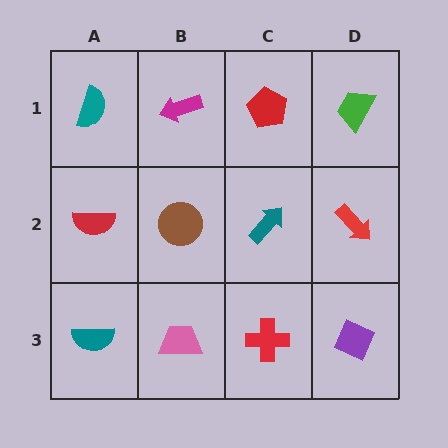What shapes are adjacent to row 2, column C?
A red pentagon (row 1, column C), a red cross (row 3, column C), a brown circle (row 2, column B), a red arrow (row 2, column D).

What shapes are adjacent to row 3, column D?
A red arrow (row 2, column D), a red cross (row 3, column C).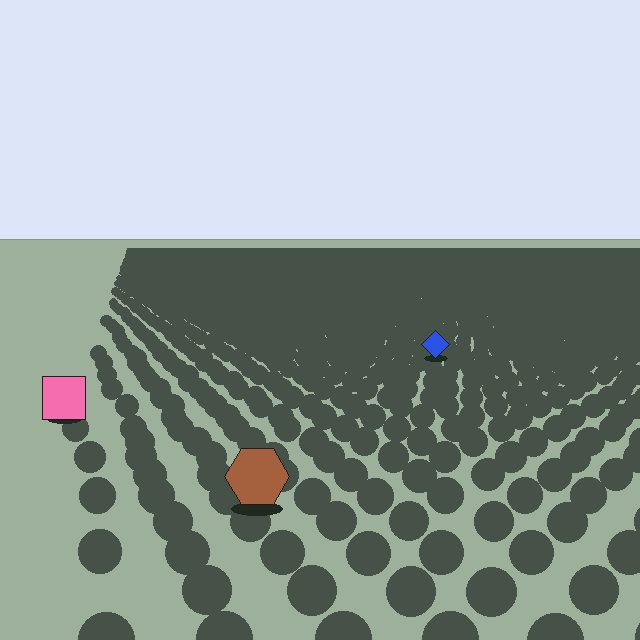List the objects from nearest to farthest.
From nearest to farthest: the brown hexagon, the pink square, the blue diamond.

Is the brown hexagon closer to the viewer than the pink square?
Yes. The brown hexagon is closer — you can tell from the texture gradient: the ground texture is coarser near it.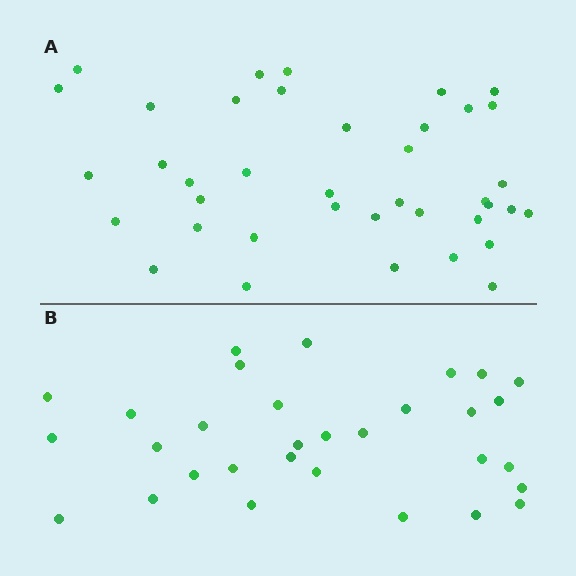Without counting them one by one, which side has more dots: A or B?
Region A (the top region) has more dots.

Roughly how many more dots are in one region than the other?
Region A has roughly 8 or so more dots than region B.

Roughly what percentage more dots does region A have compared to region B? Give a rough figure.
About 25% more.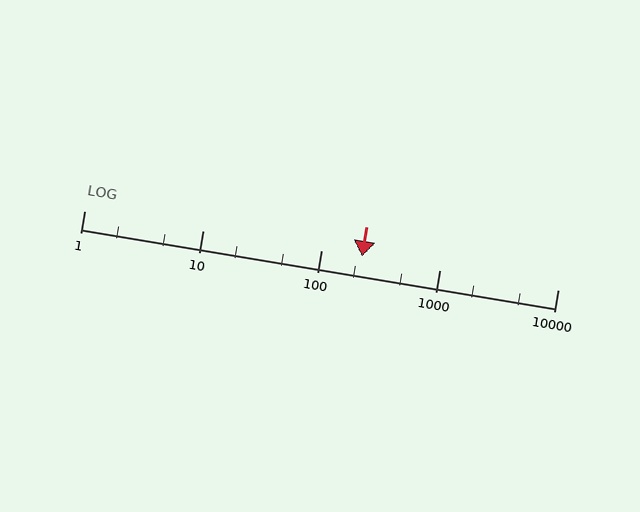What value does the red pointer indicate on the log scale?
The pointer indicates approximately 220.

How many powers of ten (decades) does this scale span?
The scale spans 4 decades, from 1 to 10000.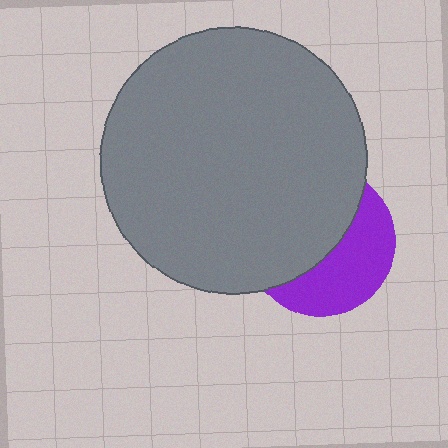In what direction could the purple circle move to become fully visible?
The purple circle could move toward the lower-right. That would shift it out from behind the gray circle entirely.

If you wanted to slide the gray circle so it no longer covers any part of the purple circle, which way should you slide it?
Slide it toward the upper-left — that is the most direct way to separate the two shapes.